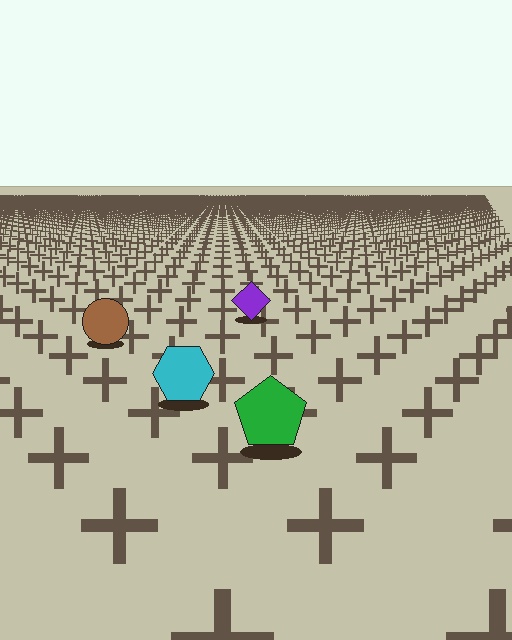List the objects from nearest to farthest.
From nearest to farthest: the green pentagon, the cyan hexagon, the brown circle, the purple diamond.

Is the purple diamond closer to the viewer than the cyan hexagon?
No. The cyan hexagon is closer — you can tell from the texture gradient: the ground texture is coarser near it.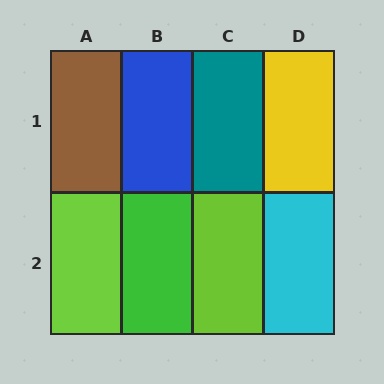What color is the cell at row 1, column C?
Teal.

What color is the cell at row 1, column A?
Brown.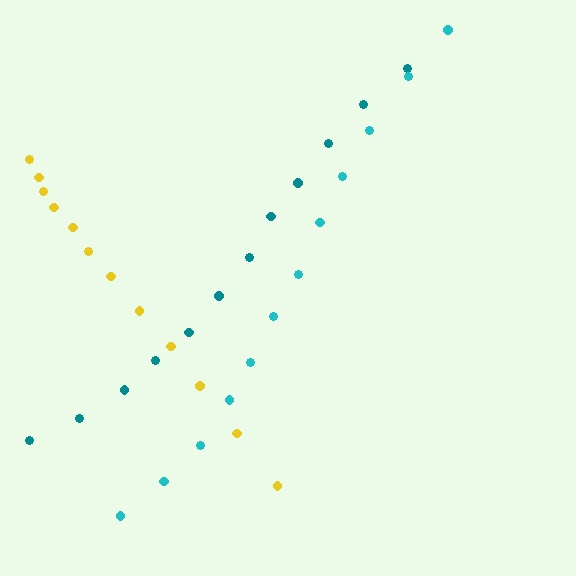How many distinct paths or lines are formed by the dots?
There are 3 distinct paths.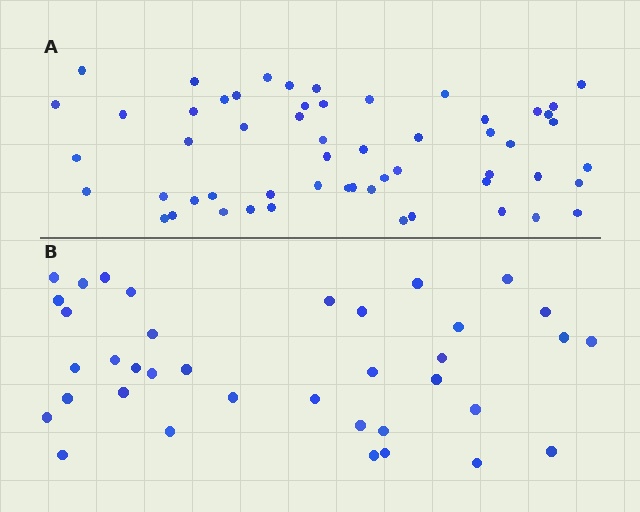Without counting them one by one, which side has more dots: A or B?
Region A (the top region) has more dots.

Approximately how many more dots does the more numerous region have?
Region A has approximately 20 more dots than region B.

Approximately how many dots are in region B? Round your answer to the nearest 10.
About 40 dots. (The exact count is 37, which rounds to 40.)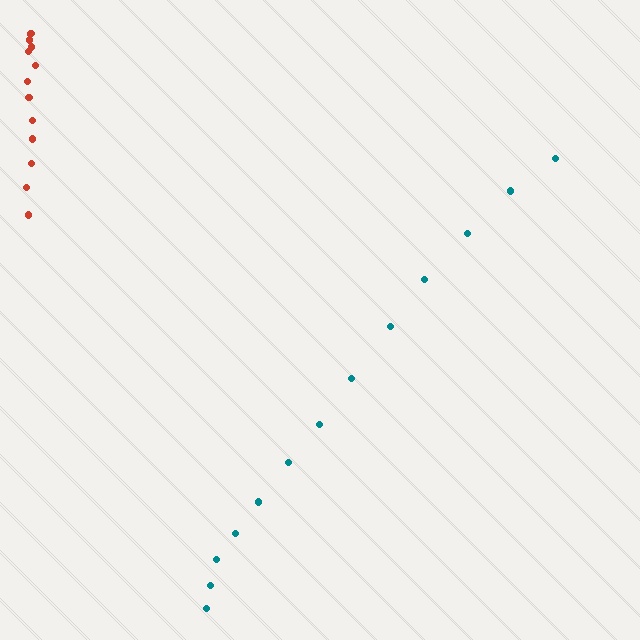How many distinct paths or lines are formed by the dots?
There are 2 distinct paths.